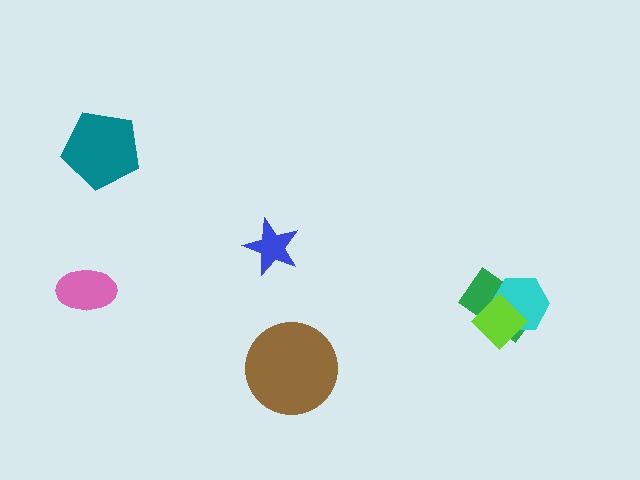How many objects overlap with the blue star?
0 objects overlap with the blue star.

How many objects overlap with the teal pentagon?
0 objects overlap with the teal pentagon.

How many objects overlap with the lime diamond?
2 objects overlap with the lime diamond.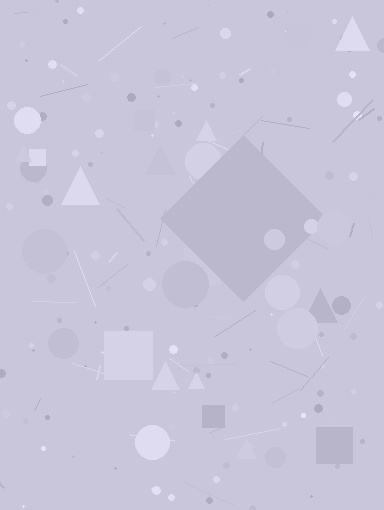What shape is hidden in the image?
A diamond is hidden in the image.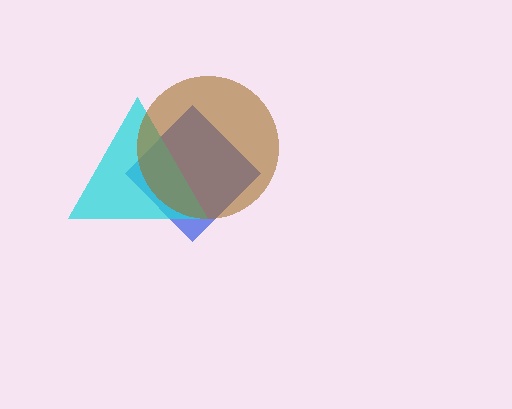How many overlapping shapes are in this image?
There are 3 overlapping shapes in the image.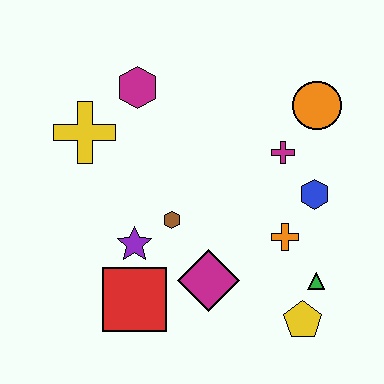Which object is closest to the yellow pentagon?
The green triangle is closest to the yellow pentagon.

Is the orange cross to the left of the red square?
No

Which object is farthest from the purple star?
The orange circle is farthest from the purple star.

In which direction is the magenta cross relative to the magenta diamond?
The magenta cross is above the magenta diamond.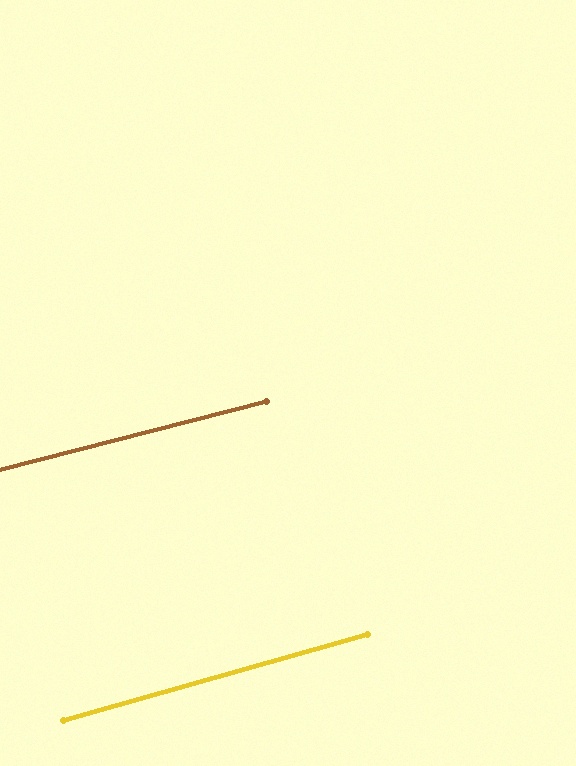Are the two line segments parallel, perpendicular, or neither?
Parallel — their directions differ by only 1.6°.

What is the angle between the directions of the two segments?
Approximately 2 degrees.